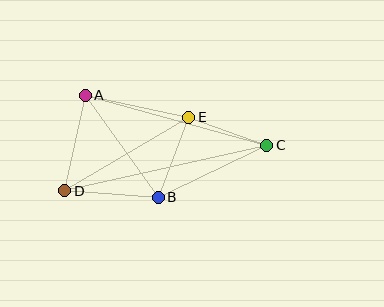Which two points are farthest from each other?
Points C and D are farthest from each other.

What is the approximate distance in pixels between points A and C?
The distance between A and C is approximately 189 pixels.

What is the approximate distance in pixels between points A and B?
The distance between A and B is approximately 126 pixels.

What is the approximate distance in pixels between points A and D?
The distance between A and D is approximately 98 pixels.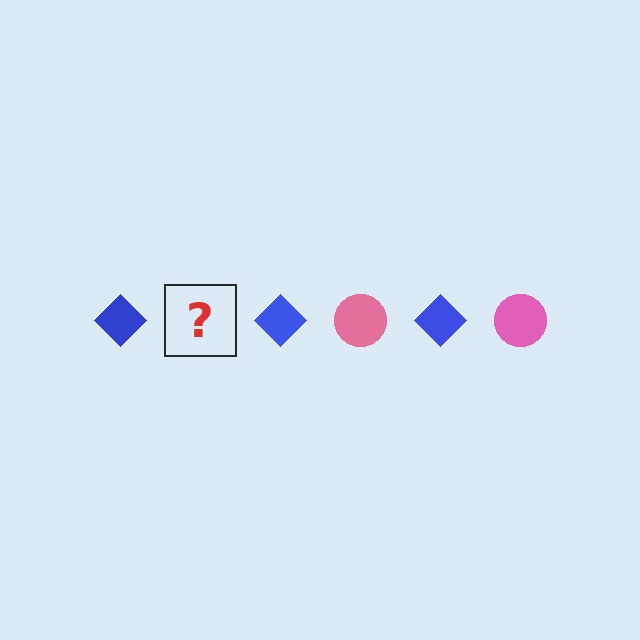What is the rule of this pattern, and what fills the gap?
The rule is that the pattern alternates between blue diamond and pink circle. The gap should be filled with a pink circle.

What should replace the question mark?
The question mark should be replaced with a pink circle.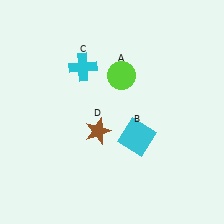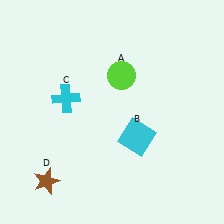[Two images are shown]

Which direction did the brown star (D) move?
The brown star (D) moved left.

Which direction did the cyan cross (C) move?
The cyan cross (C) moved down.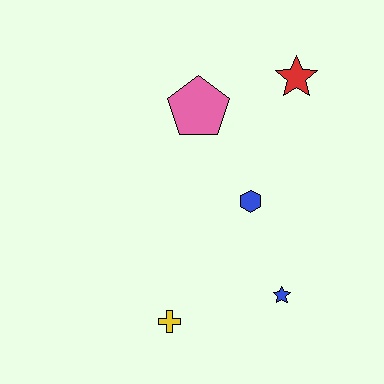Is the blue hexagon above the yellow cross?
Yes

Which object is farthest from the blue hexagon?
The yellow cross is farthest from the blue hexagon.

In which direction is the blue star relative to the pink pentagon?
The blue star is below the pink pentagon.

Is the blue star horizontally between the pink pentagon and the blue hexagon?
No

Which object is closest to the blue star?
The blue hexagon is closest to the blue star.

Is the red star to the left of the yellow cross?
No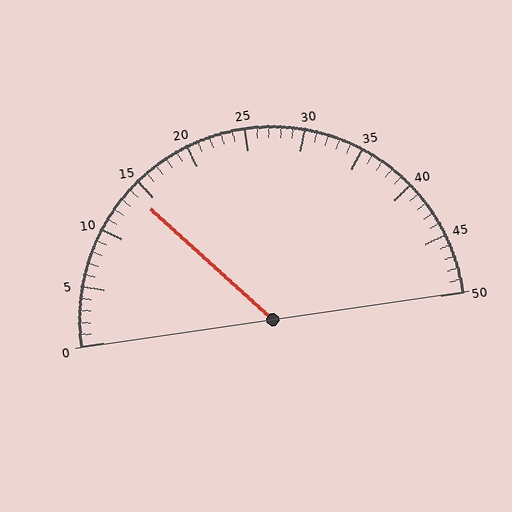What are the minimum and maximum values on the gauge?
The gauge ranges from 0 to 50.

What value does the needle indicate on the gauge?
The needle indicates approximately 14.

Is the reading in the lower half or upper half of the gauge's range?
The reading is in the lower half of the range (0 to 50).